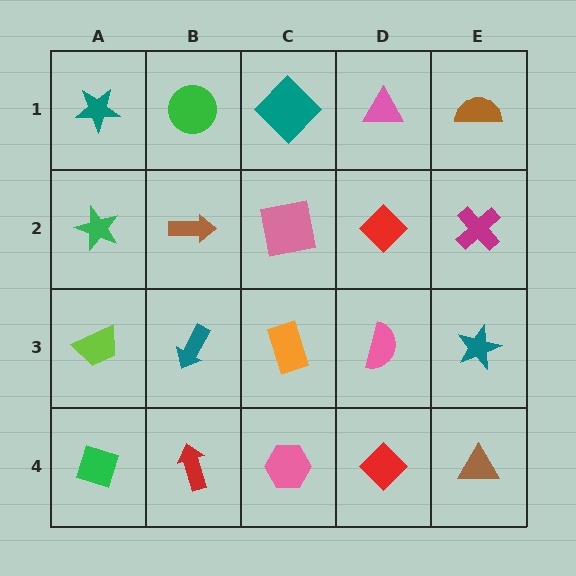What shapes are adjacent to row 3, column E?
A magenta cross (row 2, column E), a brown triangle (row 4, column E), a pink semicircle (row 3, column D).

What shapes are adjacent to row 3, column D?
A red diamond (row 2, column D), a red diamond (row 4, column D), an orange rectangle (row 3, column C), a teal star (row 3, column E).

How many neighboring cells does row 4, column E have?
2.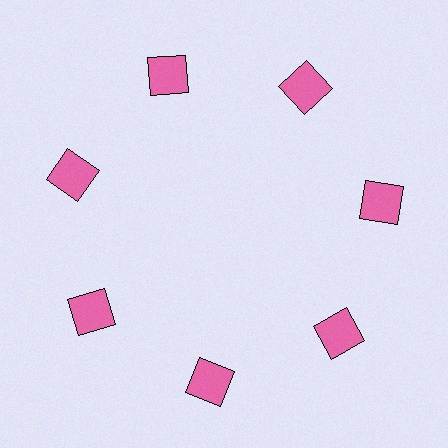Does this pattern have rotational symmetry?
Yes, this pattern has 7-fold rotational symmetry. It looks the same after rotating 51 degrees around the center.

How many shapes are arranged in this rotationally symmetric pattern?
There are 7 shapes, arranged in 7 groups of 1.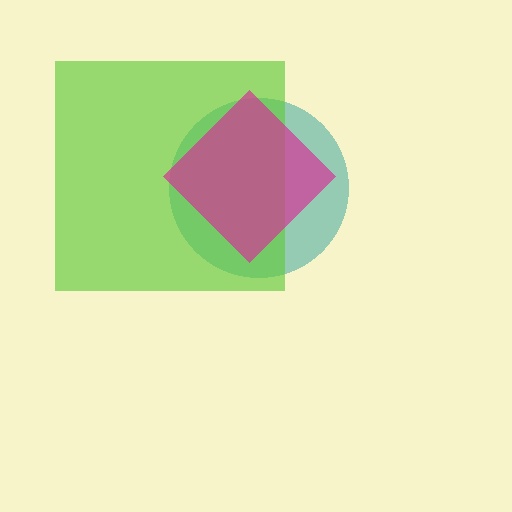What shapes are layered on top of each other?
The layered shapes are: a teal circle, a lime square, a magenta diamond.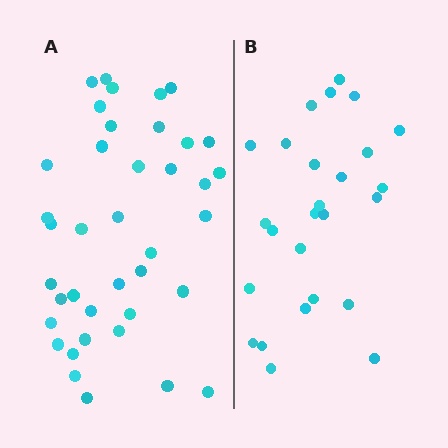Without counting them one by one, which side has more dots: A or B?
Region A (the left region) has more dots.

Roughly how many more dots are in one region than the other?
Region A has approximately 15 more dots than region B.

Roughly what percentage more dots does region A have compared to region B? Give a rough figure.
About 50% more.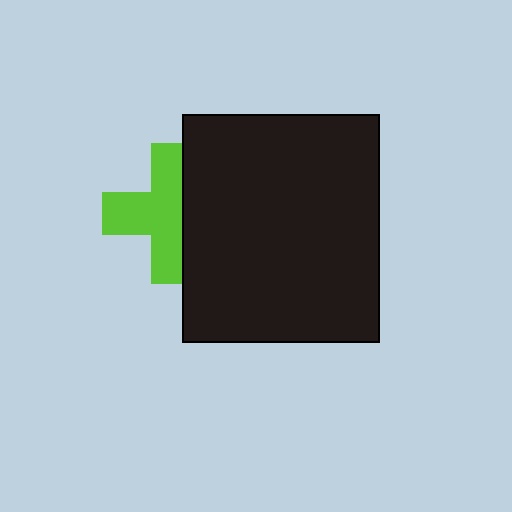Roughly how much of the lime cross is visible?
About half of it is visible (roughly 62%).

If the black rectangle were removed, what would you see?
You would see the complete lime cross.